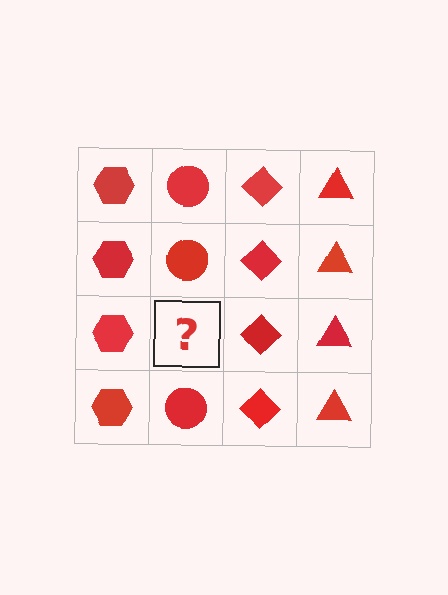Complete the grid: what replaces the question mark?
The question mark should be replaced with a red circle.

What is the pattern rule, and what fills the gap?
The rule is that each column has a consistent shape. The gap should be filled with a red circle.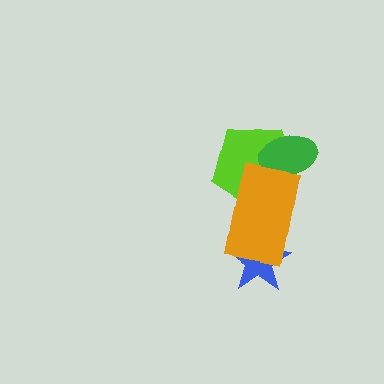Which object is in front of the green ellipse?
The orange rectangle is in front of the green ellipse.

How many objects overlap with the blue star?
1 object overlaps with the blue star.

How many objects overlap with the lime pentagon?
2 objects overlap with the lime pentagon.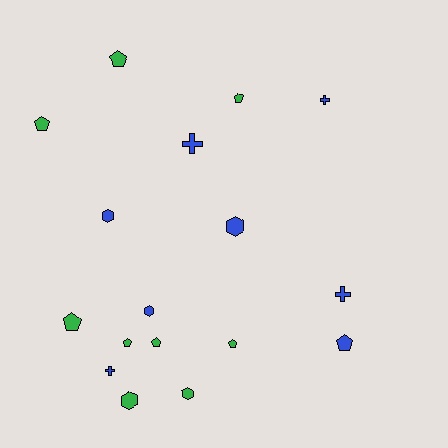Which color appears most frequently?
Green, with 9 objects.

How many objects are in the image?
There are 17 objects.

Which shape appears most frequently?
Pentagon, with 8 objects.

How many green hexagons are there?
There are 2 green hexagons.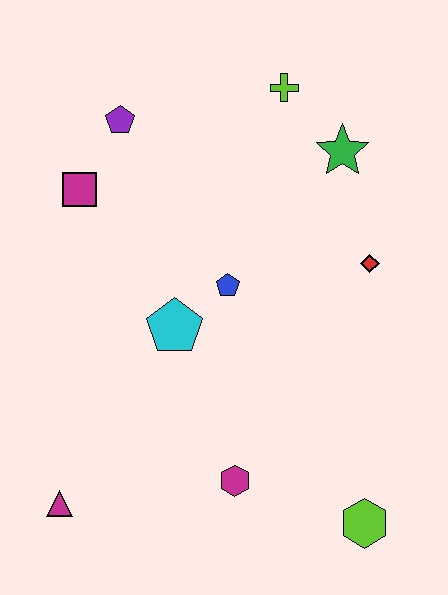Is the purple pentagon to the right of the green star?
No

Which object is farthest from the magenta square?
The lime hexagon is farthest from the magenta square.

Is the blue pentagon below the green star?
Yes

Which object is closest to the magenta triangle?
The magenta hexagon is closest to the magenta triangle.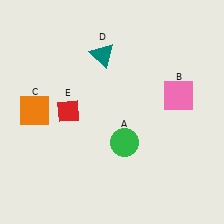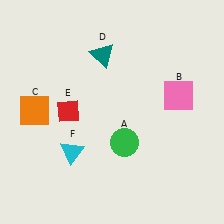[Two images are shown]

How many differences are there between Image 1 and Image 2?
There is 1 difference between the two images.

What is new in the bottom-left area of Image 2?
A cyan triangle (F) was added in the bottom-left area of Image 2.